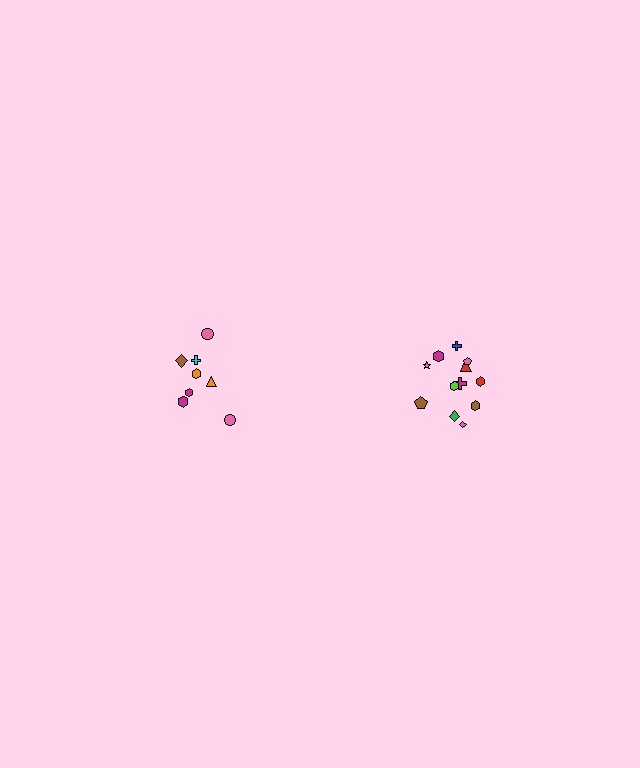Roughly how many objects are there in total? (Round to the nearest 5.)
Roughly 20 objects in total.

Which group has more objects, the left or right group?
The right group.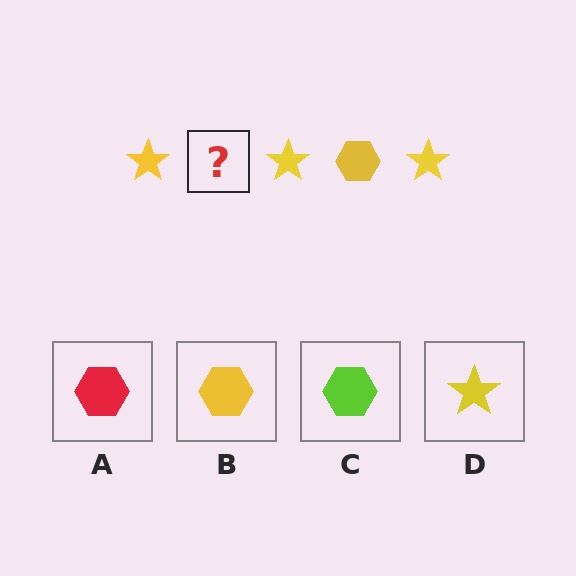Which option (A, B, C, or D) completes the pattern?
B.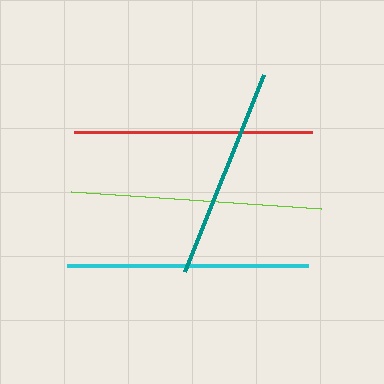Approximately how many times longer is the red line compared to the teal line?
The red line is approximately 1.1 times the length of the teal line.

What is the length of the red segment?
The red segment is approximately 239 pixels long.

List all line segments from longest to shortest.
From longest to shortest: lime, cyan, red, teal.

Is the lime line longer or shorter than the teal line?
The lime line is longer than the teal line.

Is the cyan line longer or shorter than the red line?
The cyan line is longer than the red line.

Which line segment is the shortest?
The teal line is the shortest at approximately 212 pixels.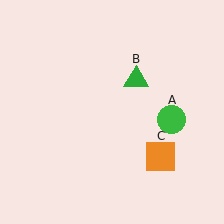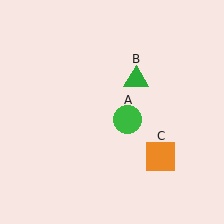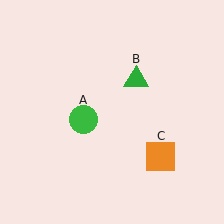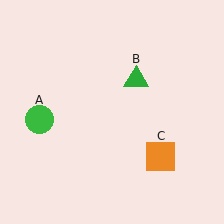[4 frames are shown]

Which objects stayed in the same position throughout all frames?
Green triangle (object B) and orange square (object C) remained stationary.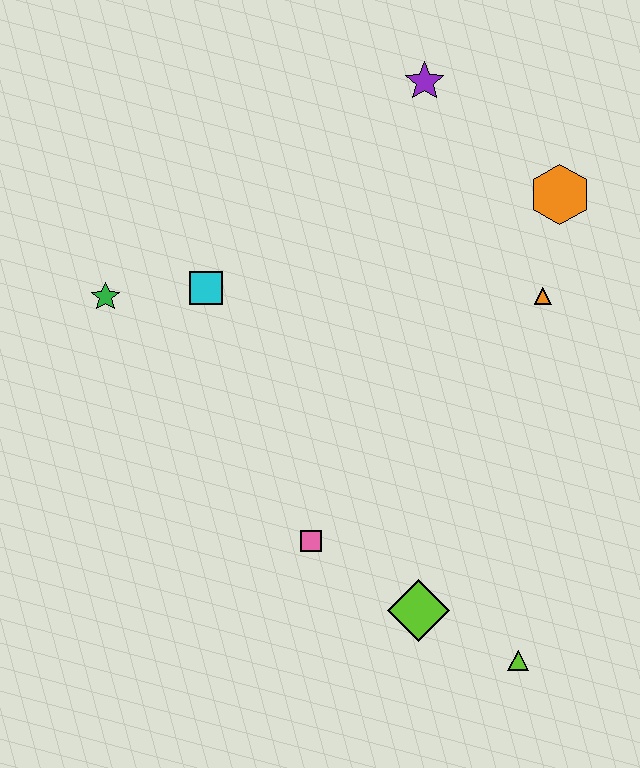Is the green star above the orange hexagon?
No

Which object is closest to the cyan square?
The green star is closest to the cyan square.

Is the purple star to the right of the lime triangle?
No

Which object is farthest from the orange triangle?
The green star is farthest from the orange triangle.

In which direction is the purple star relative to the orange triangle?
The purple star is above the orange triangle.